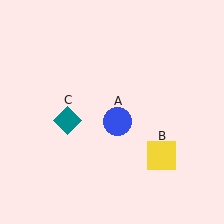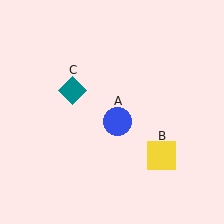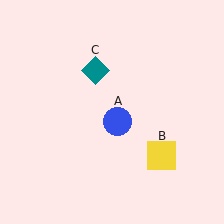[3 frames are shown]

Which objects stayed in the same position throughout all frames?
Blue circle (object A) and yellow square (object B) remained stationary.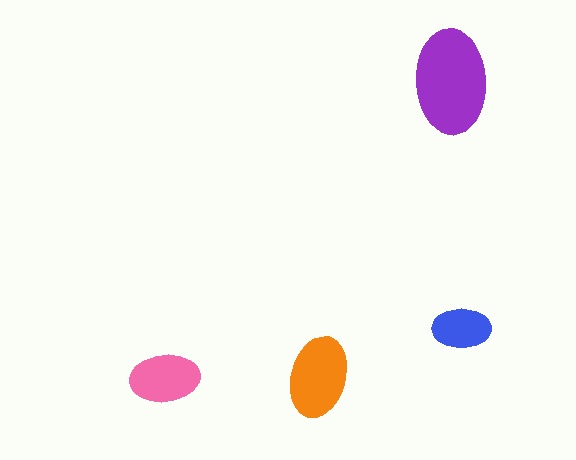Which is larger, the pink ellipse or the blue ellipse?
The pink one.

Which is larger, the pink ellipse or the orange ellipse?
The orange one.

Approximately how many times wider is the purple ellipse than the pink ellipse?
About 1.5 times wider.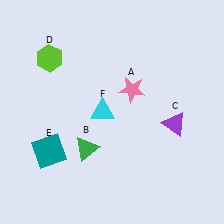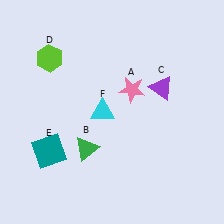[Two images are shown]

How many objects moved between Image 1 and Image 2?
1 object moved between the two images.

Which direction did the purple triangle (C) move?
The purple triangle (C) moved up.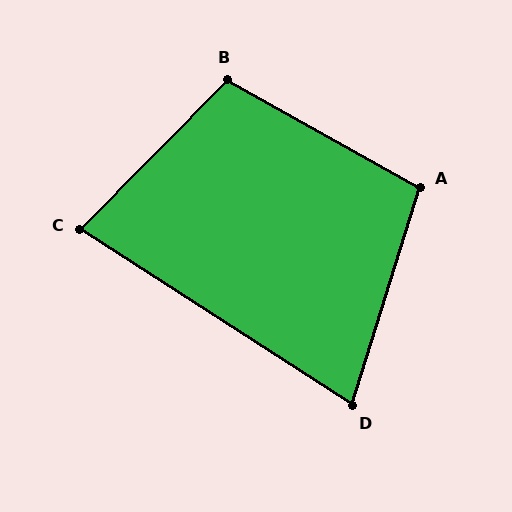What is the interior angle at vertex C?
Approximately 78 degrees (acute).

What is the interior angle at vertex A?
Approximately 102 degrees (obtuse).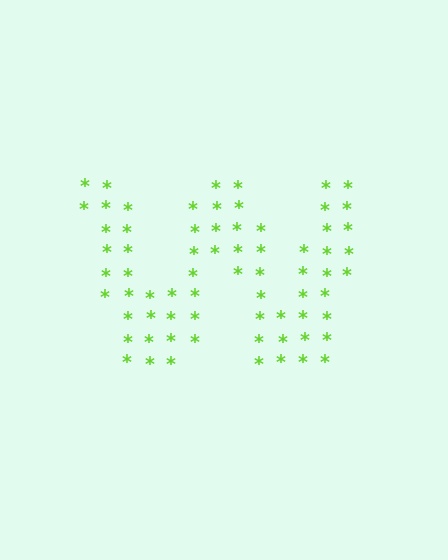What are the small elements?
The small elements are asterisks.